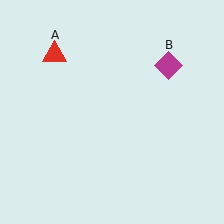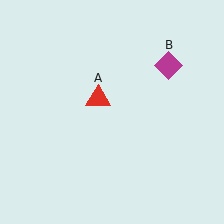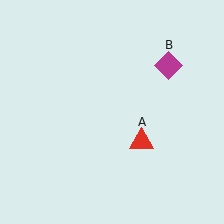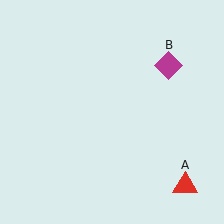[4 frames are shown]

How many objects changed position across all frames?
1 object changed position: red triangle (object A).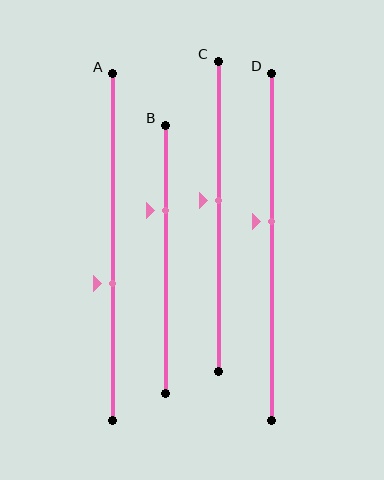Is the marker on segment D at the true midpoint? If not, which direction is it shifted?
No, the marker on segment D is shifted upward by about 7% of the segment length.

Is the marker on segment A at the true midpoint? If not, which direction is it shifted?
No, the marker on segment A is shifted downward by about 11% of the segment length.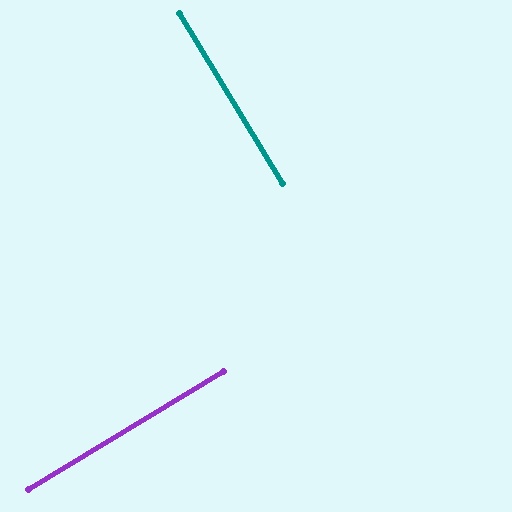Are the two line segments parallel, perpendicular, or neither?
Perpendicular — they meet at approximately 90°.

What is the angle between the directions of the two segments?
Approximately 90 degrees.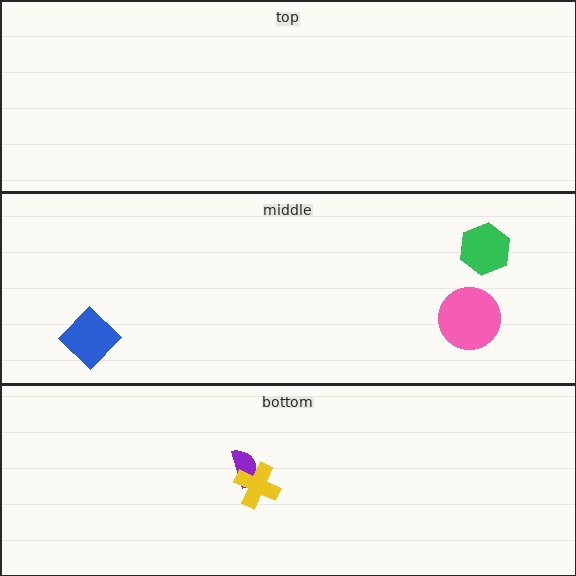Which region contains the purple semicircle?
The bottom region.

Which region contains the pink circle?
The middle region.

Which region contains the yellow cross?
The bottom region.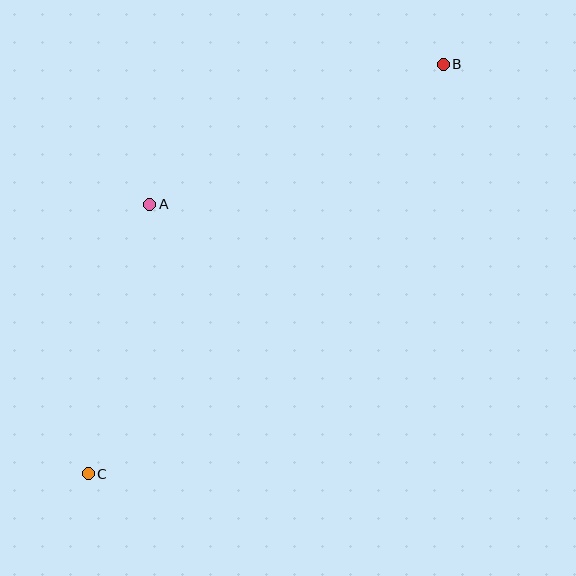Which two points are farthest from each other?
Points B and C are farthest from each other.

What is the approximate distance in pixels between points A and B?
The distance between A and B is approximately 326 pixels.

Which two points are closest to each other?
Points A and C are closest to each other.